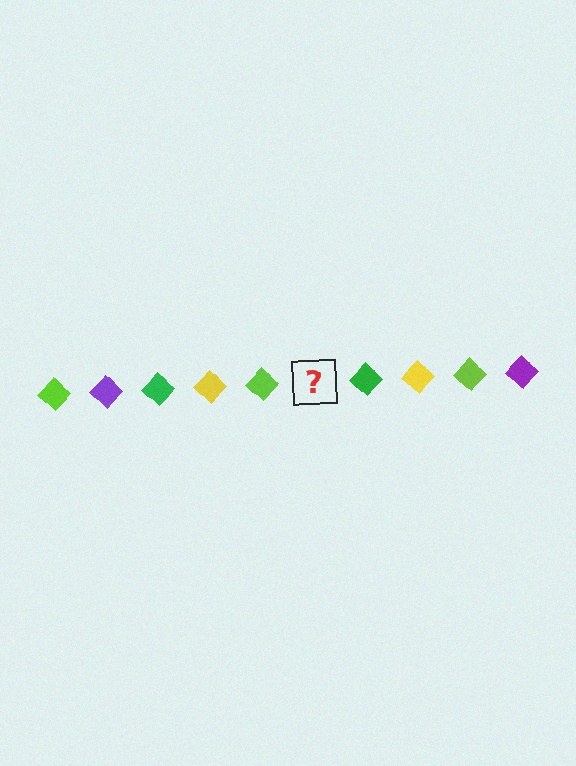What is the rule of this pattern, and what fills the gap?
The rule is that the pattern cycles through lime, purple, green, yellow diamonds. The gap should be filled with a purple diamond.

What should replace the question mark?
The question mark should be replaced with a purple diamond.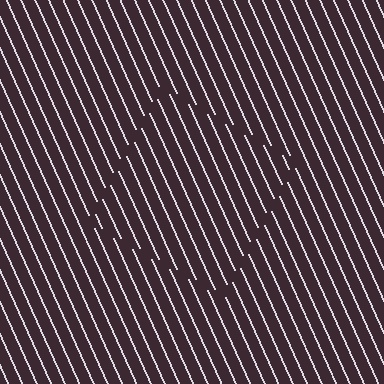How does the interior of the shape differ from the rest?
The interior of the shape contains the same grating, shifted by half a period — the contour is defined by the phase discontinuity where line-ends from the inner and outer gratings abut.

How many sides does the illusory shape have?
4 sides — the line-ends trace a square.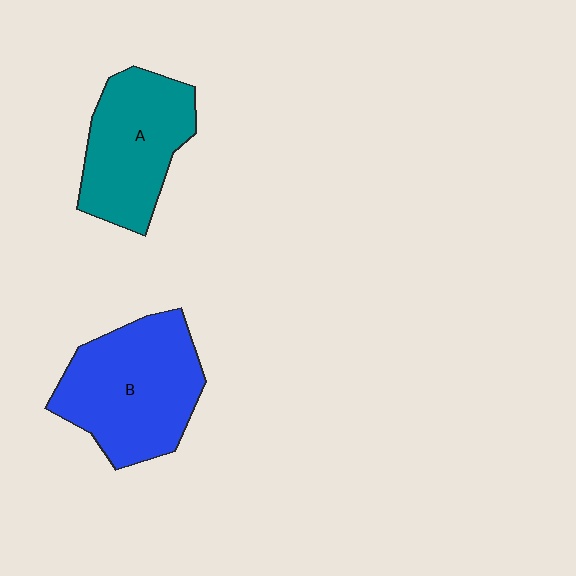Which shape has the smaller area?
Shape A (teal).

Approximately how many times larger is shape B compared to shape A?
Approximately 1.2 times.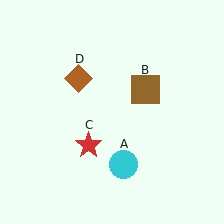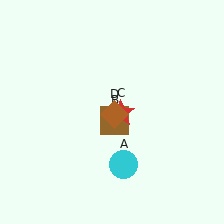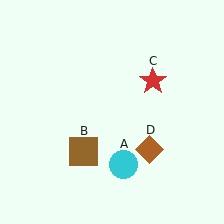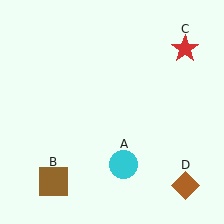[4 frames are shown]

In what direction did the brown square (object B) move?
The brown square (object B) moved down and to the left.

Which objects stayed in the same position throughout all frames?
Cyan circle (object A) remained stationary.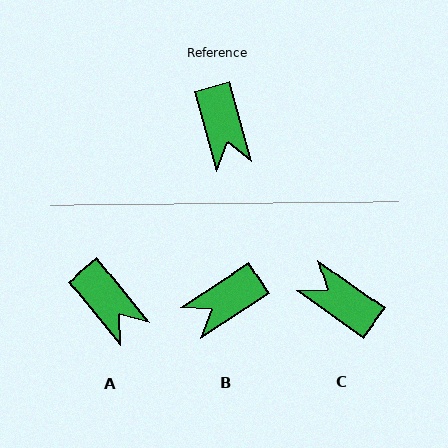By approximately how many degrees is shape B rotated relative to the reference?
Approximately 73 degrees clockwise.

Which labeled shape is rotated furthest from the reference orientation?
C, about 142 degrees away.